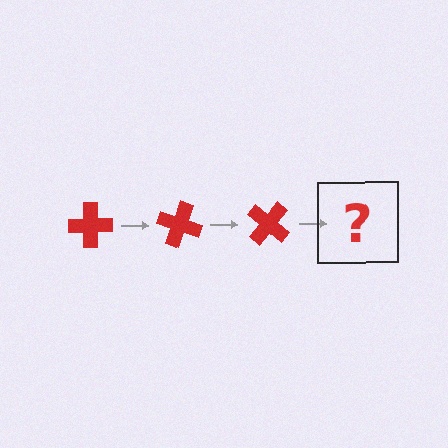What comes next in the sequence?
The next element should be a red cross rotated 60 degrees.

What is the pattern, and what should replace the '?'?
The pattern is that the cross rotates 20 degrees each step. The '?' should be a red cross rotated 60 degrees.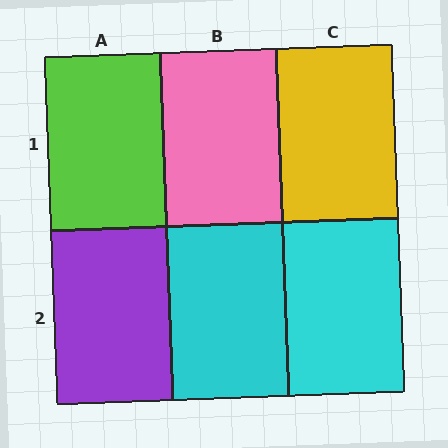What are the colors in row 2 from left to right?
Purple, cyan, cyan.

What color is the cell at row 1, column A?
Lime.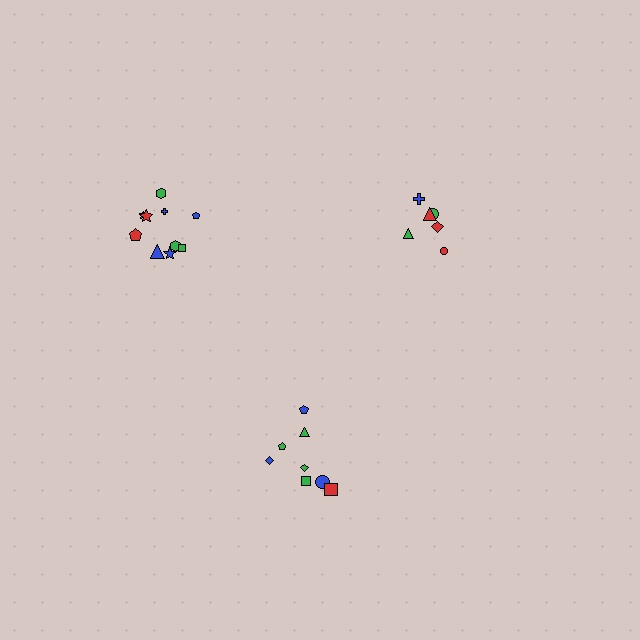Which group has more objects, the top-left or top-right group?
The top-left group.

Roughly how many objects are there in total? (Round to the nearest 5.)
Roughly 25 objects in total.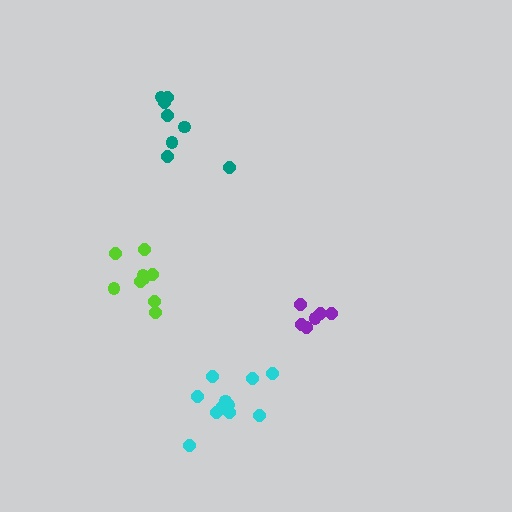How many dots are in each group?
Group 1: 6 dots, Group 2: 8 dots, Group 3: 11 dots, Group 4: 9 dots (34 total).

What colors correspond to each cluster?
The clusters are colored: purple, teal, cyan, lime.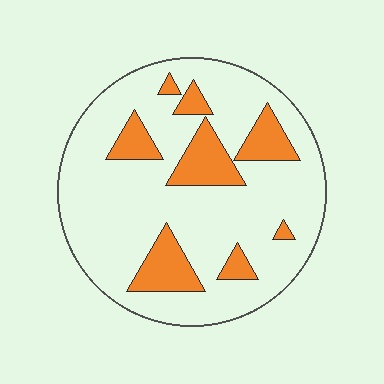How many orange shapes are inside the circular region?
8.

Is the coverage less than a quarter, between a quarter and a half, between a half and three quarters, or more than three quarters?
Less than a quarter.